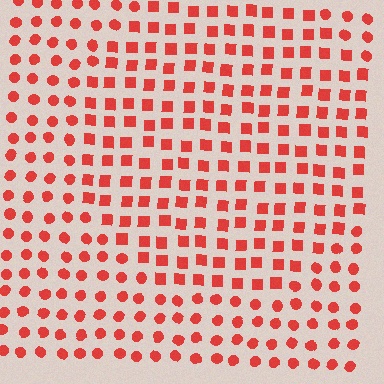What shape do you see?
I see a circle.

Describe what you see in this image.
The image is filled with small red elements arranged in a uniform grid. A circle-shaped region contains squares, while the surrounding area contains circles. The boundary is defined purely by the change in element shape.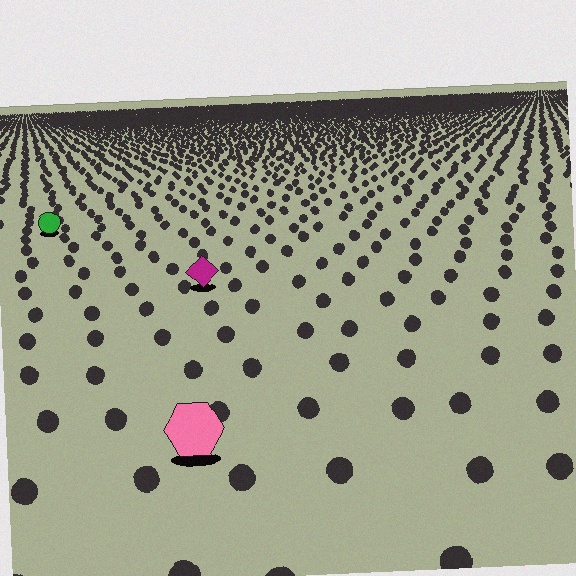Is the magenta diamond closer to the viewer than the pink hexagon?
No. The pink hexagon is closer — you can tell from the texture gradient: the ground texture is coarser near it.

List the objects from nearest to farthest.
From nearest to farthest: the pink hexagon, the magenta diamond, the green circle.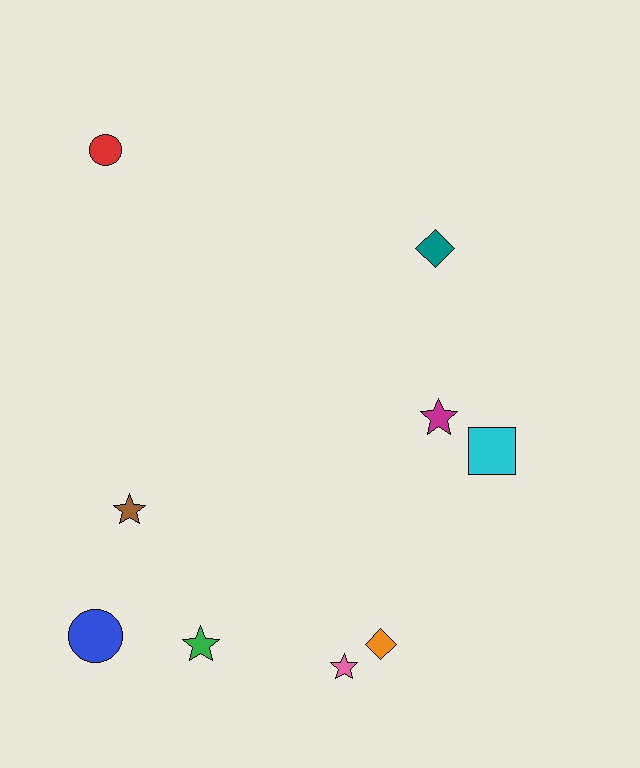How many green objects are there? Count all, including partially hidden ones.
There is 1 green object.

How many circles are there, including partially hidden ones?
There are 2 circles.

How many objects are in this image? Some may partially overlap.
There are 9 objects.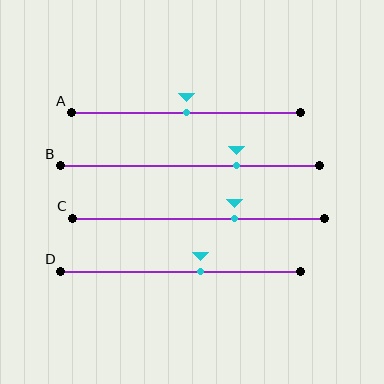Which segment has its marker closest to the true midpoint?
Segment A has its marker closest to the true midpoint.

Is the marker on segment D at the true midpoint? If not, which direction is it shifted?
No, the marker on segment D is shifted to the right by about 9% of the segment length.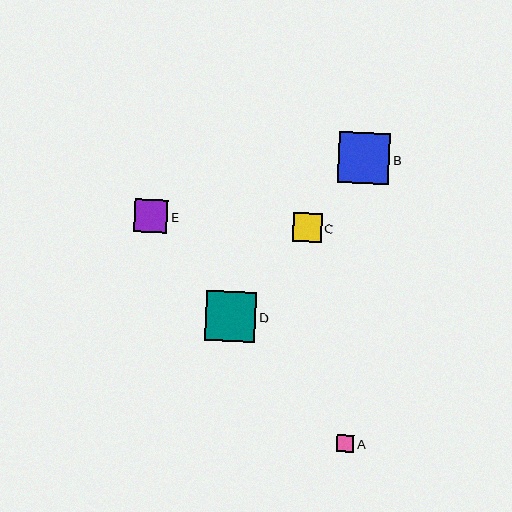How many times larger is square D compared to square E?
Square D is approximately 1.5 times the size of square E.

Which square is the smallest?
Square A is the smallest with a size of approximately 17 pixels.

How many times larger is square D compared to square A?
Square D is approximately 2.9 times the size of square A.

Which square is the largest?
Square B is the largest with a size of approximately 51 pixels.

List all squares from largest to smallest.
From largest to smallest: B, D, E, C, A.